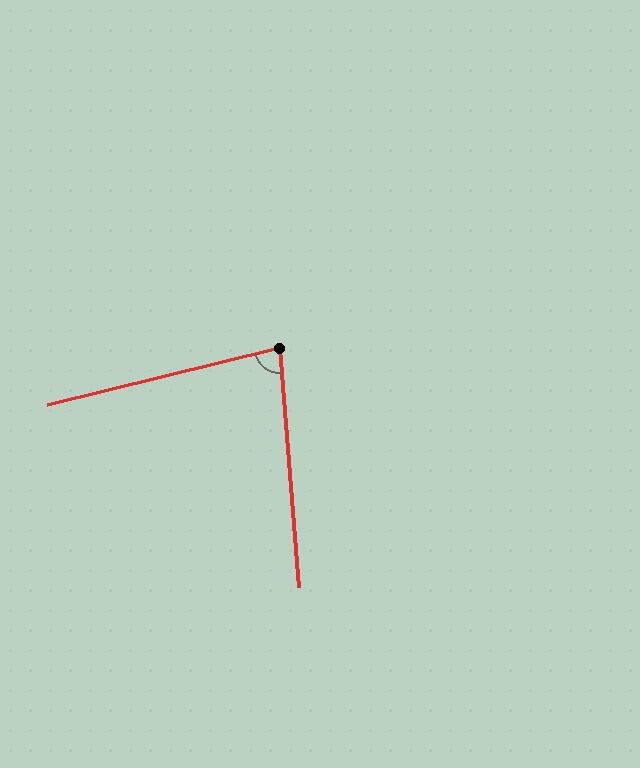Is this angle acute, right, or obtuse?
It is acute.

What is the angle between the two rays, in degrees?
Approximately 81 degrees.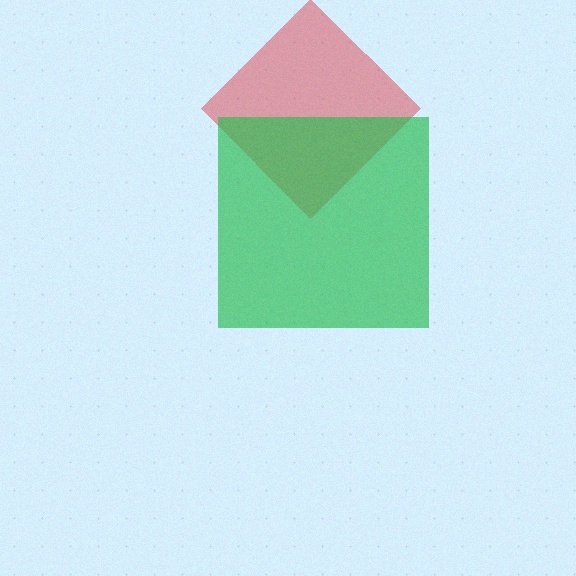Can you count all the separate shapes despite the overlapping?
Yes, there are 2 separate shapes.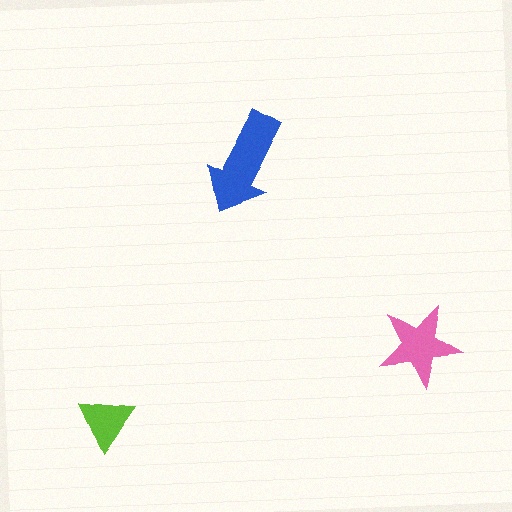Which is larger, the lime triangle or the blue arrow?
The blue arrow.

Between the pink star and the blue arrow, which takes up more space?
The blue arrow.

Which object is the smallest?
The lime triangle.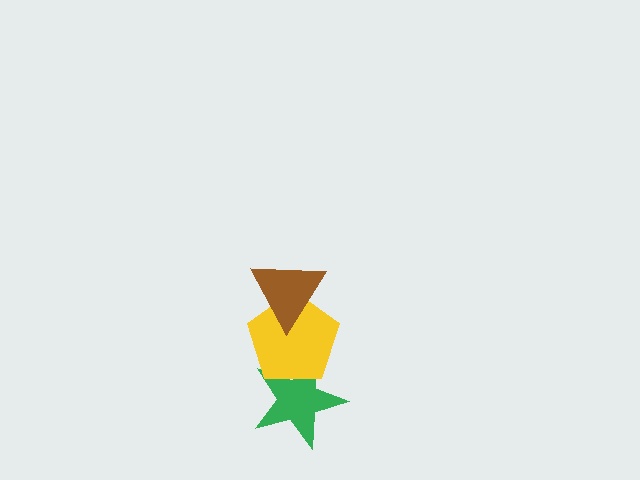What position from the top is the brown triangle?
The brown triangle is 1st from the top.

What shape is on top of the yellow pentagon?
The brown triangle is on top of the yellow pentagon.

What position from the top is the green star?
The green star is 3rd from the top.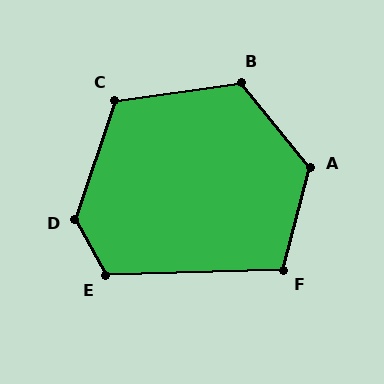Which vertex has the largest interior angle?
D, at approximately 133 degrees.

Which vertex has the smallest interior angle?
F, at approximately 106 degrees.